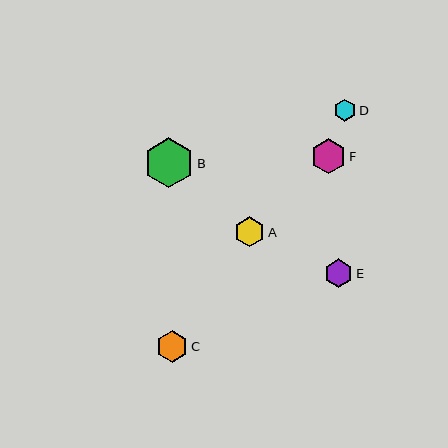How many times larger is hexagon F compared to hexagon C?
Hexagon F is approximately 1.1 times the size of hexagon C.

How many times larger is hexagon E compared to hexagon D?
Hexagon E is approximately 1.3 times the size of hexagon D.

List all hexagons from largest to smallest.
From largest to smallest: B, F, C, A, E, D.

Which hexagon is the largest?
Hexagon B is the largest with a size of approximately 50 pixels.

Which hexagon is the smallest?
Hexagon D is the smallest with a size of approximately 22 pixels.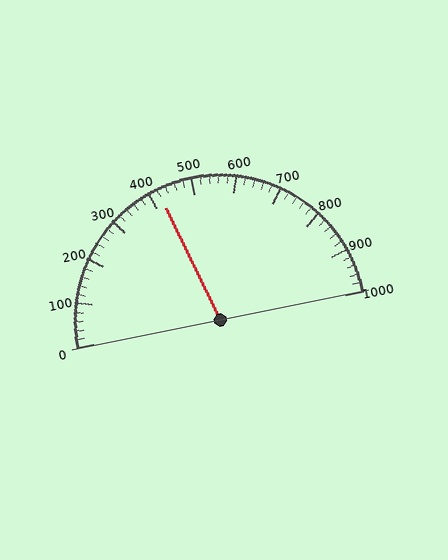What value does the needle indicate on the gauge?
The needle indicates approximately 420.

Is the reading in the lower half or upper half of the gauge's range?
The reading is in the lower half of the range (0 to 1000).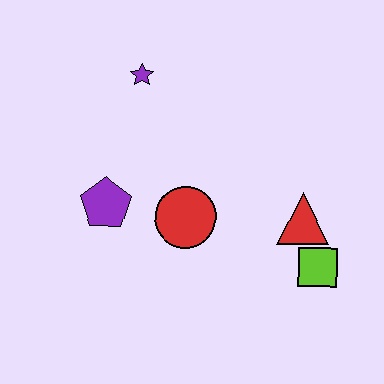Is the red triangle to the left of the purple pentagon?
No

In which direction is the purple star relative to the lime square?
The purple star is above the lime square.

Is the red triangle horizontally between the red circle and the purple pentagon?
No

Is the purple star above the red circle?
Yes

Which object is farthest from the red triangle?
The purple star is farthest from the red triangle.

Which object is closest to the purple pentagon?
The red circle is closest to the purple pentagon.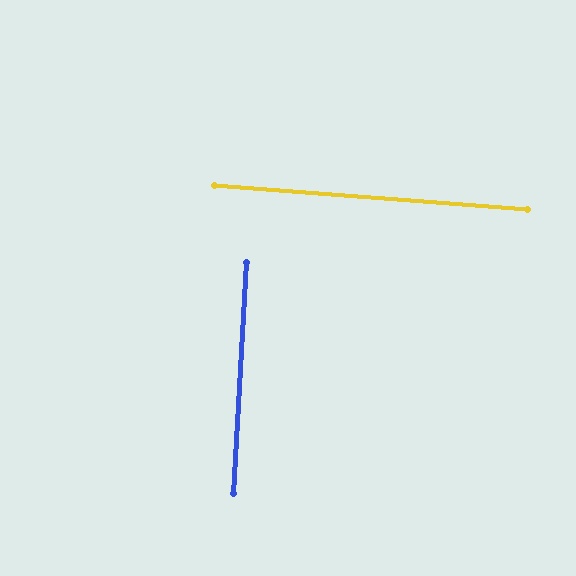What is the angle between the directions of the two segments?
Approximately 89 degrees.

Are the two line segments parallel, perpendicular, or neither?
Perpendicular — they meet at approximately 89°.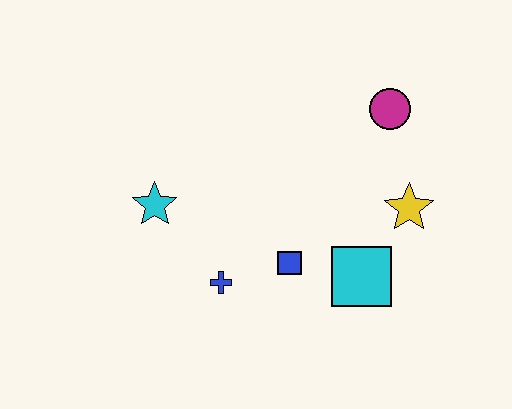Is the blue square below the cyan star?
Yes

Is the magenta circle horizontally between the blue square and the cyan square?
No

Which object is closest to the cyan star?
The blue cross is closest to the cyan star.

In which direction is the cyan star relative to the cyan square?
The cyan star is to the left of the cyan square.